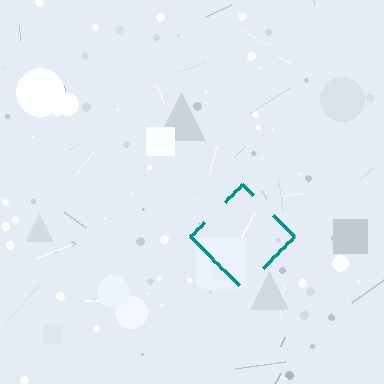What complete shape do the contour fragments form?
The contour fragments form a diamond.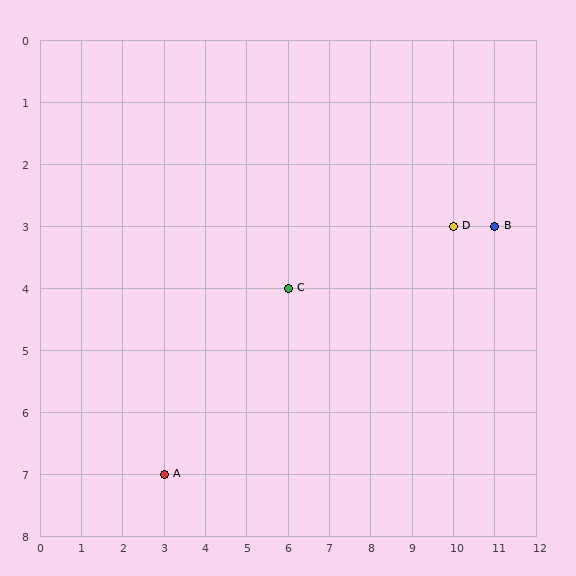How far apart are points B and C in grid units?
Points B and C are 5 columns and 1 row apart (about 5.1 grid units diagonally).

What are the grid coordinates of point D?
Point D is at grid coordinates (10, 3).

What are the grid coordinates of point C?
Point C is at grid coordinates (6, 4).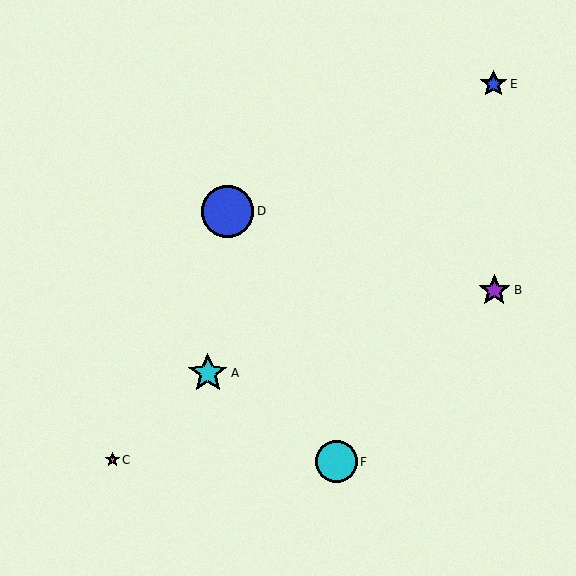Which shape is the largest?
The blue circle (labeled D) is the largest.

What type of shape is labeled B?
Shape B is a purple star.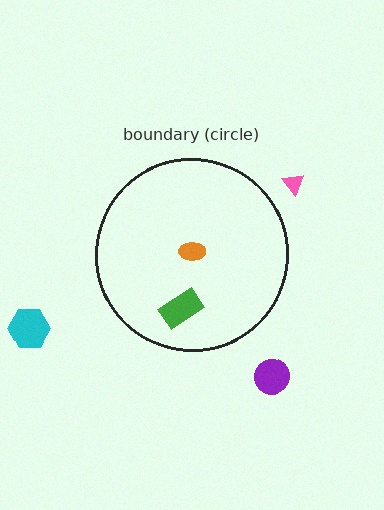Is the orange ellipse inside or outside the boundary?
Inside.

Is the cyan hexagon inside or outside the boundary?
Outside.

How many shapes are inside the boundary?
2 inside, 3 outside.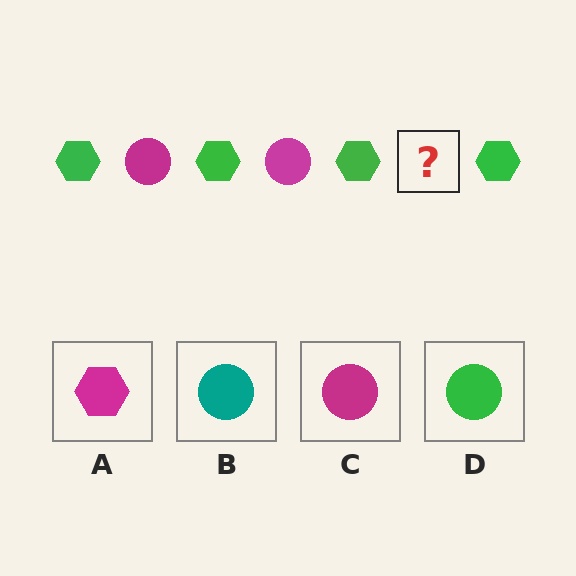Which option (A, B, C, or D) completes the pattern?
C.